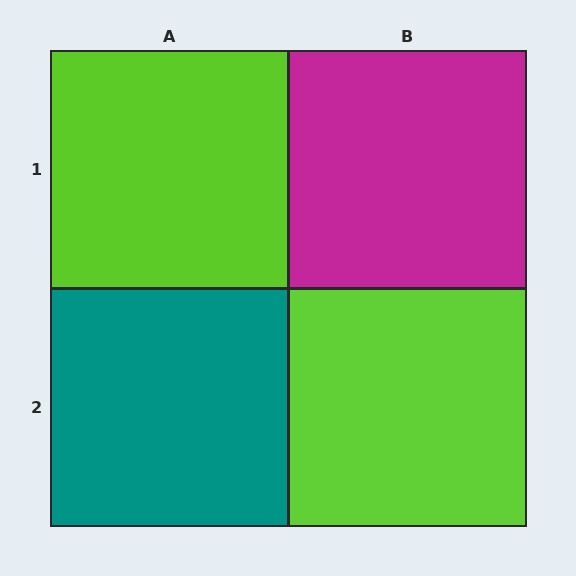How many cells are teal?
1 cell is teal.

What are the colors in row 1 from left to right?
Lime, magenta.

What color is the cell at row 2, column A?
Teal.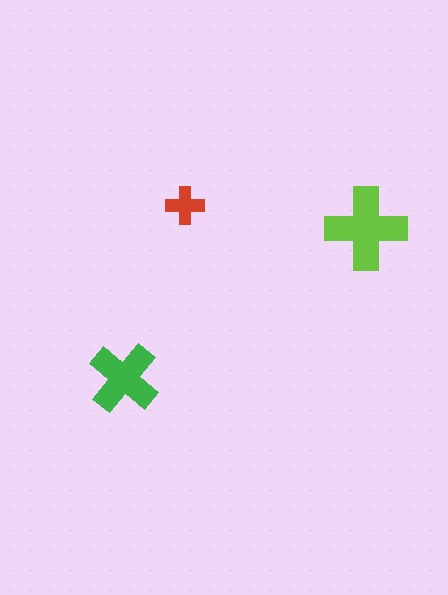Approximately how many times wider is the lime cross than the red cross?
About 2 times wider.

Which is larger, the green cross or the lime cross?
The lime one.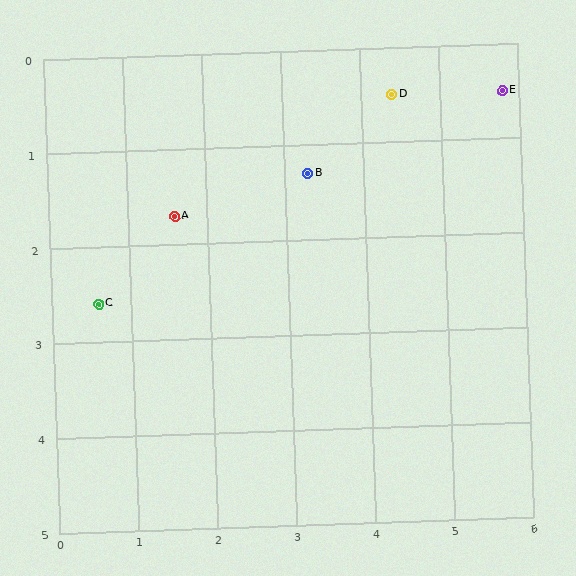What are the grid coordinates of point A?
Point A is at approximately (1.6, 1.7).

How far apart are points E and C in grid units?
Points E and C are about 5.6 grid units apart.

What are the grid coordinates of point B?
Point B is at approximately (3.3, 1.3).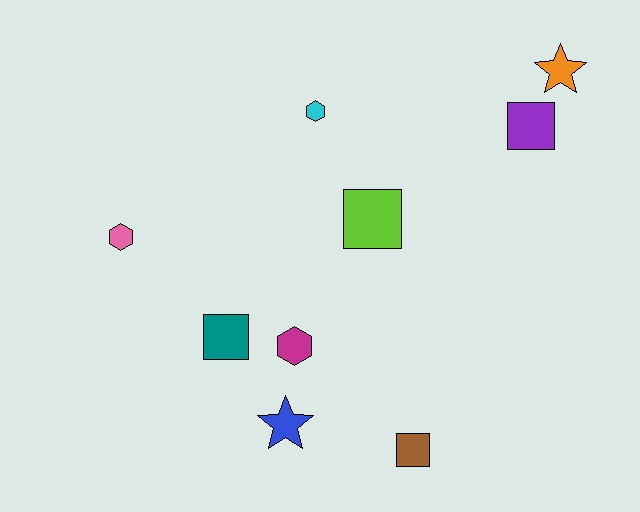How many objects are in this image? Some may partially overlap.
There are 9 objects.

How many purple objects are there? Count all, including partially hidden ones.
There is 1 purple object.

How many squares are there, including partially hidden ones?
There are 4 squares.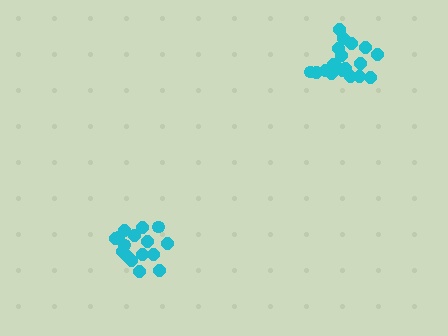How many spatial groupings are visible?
There are 2 spatial groupings.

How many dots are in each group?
Group 1: 16 dots, Group 2: 19 dots (35 total).